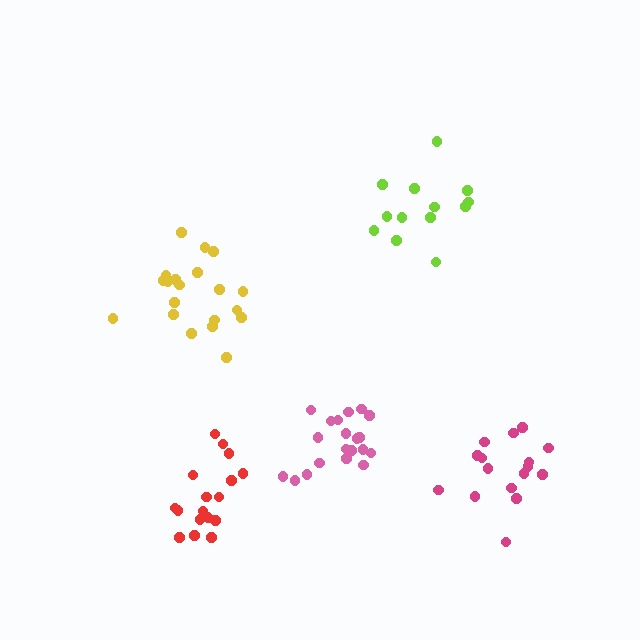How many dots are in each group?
Group 1: 20 dots, Group 2: 16 dots, Group 3: 14 dots, Group 4: 17 dots, Group 5: 20 dots (87 total).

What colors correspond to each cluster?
The clusters are colored: yellow, magenta, lime, red, pink.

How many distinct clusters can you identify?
There are 5 distinct clusters.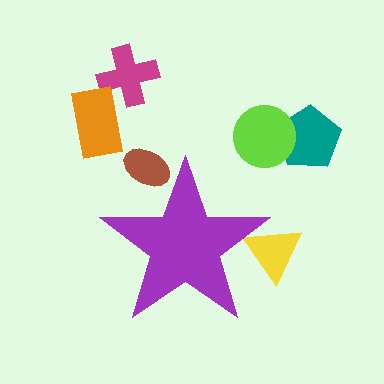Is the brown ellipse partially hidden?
Yes, the brown ellipse is partially hidden behind the purple star.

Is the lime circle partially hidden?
No, the lime circle is fully visible.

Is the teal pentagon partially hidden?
No, the teal pentagon is fully visible.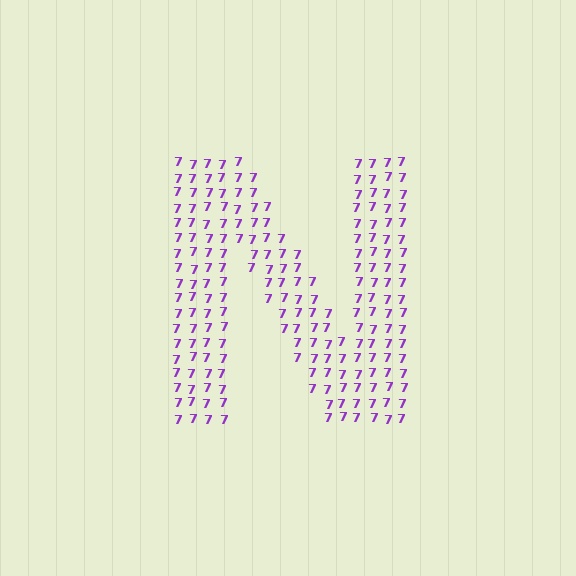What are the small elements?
The small elements are digit 7's.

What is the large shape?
The large shape is the letter N.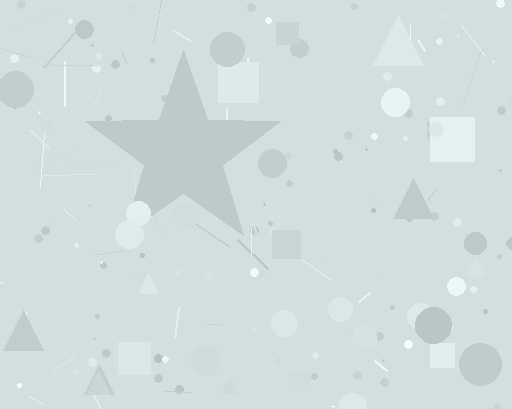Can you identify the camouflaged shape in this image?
The camouflaged shape is a star.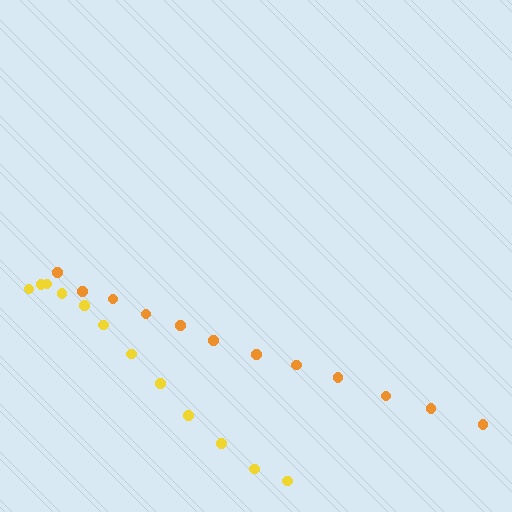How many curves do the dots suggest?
There are 2 distinct paths.